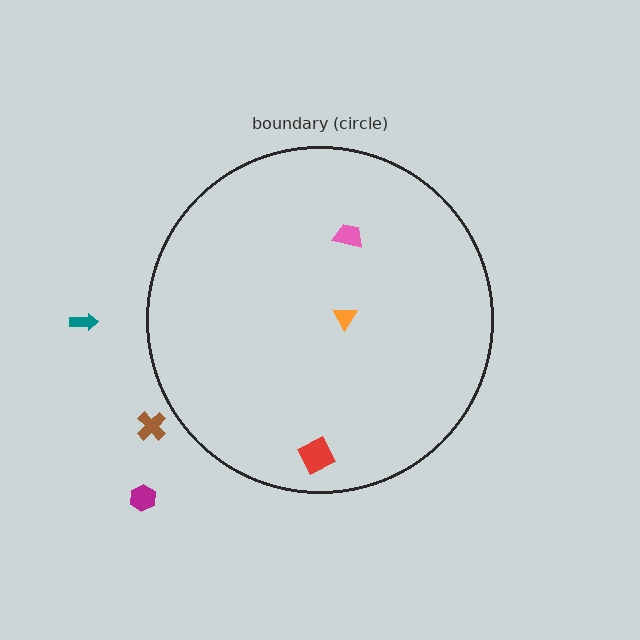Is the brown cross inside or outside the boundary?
Outside.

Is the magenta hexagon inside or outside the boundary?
Outside.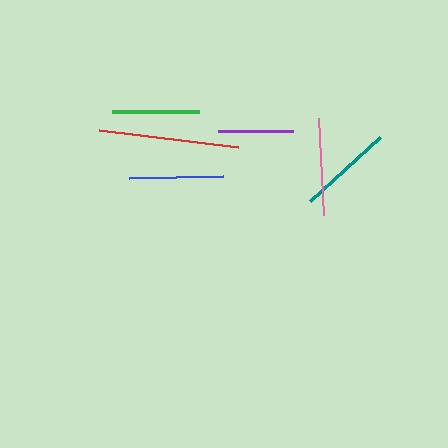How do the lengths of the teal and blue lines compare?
The teal and blue lines are approximately the same length.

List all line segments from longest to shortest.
From longest to shortest: red, pink, teal, blue, green, purple.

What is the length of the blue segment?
The blue segment is approximately 94 pixels long.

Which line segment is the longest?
The red line is the longest at approximately 140 pixels.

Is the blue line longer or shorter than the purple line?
The blue line is longer than the purple line.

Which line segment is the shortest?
The purple line is the shortest at approximately 75 pixels.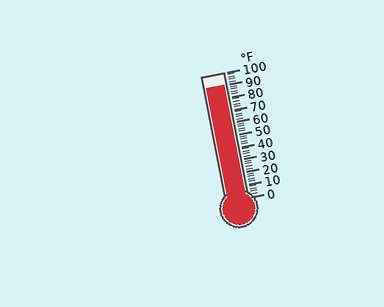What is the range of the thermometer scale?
The thermometer scale ranges from 0°F to 100°F.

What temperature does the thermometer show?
The thermometer shows approximately 90°F.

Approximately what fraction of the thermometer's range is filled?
The thermometer is filled to approximately 90% of its range.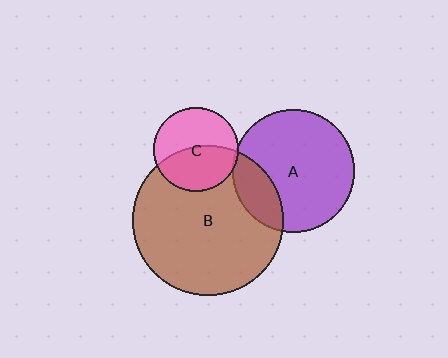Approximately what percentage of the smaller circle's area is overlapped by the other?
Approximately 5%.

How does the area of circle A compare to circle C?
Approximately 2.1 times.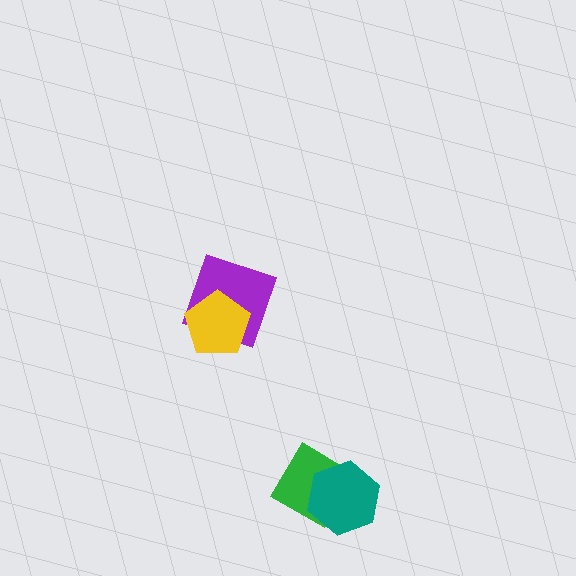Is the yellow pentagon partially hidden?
No, no other shape covers it.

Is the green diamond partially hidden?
Yes, it is partially covered by another shape.